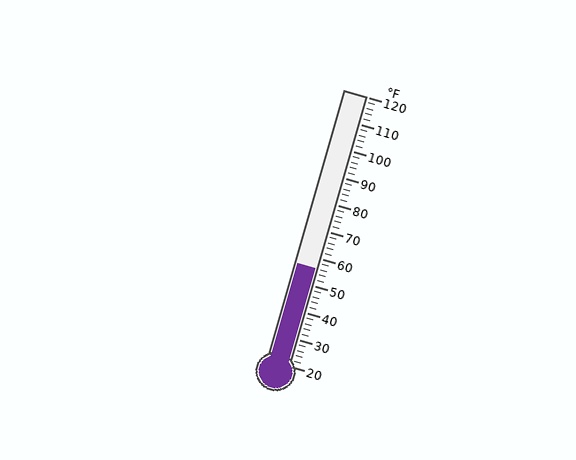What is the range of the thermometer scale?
The thermometer scale ranges from 20°F to 120°F.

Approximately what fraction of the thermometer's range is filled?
The thermometer is filled to approximately 35% of its range.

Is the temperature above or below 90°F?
The temperature is below 90°F.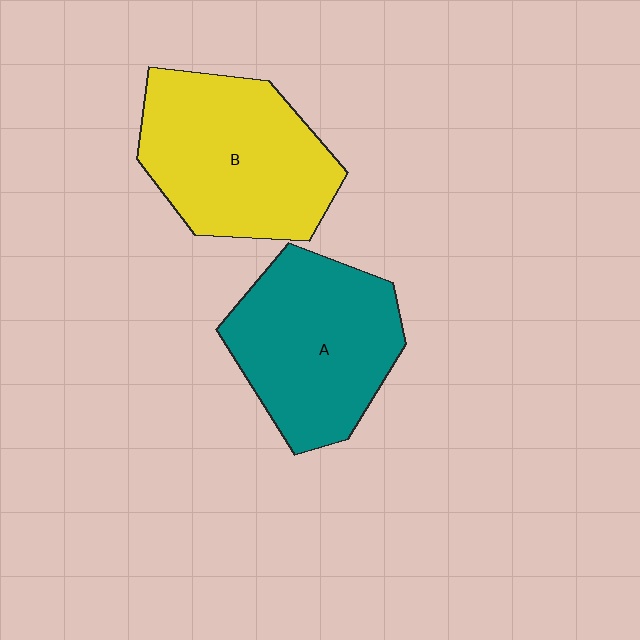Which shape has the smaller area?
Shape A (teal).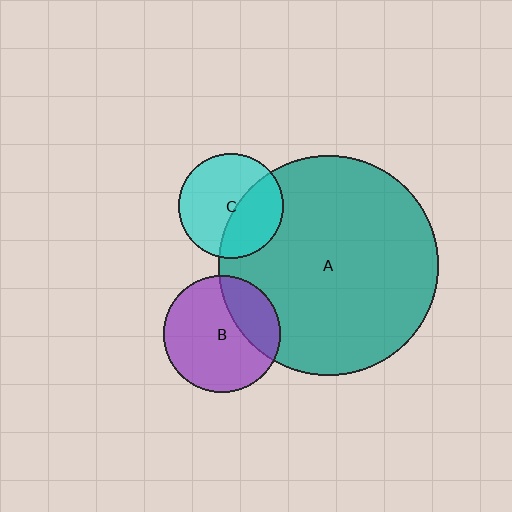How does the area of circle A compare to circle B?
Approximately 3.5 times.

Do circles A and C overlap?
Yes.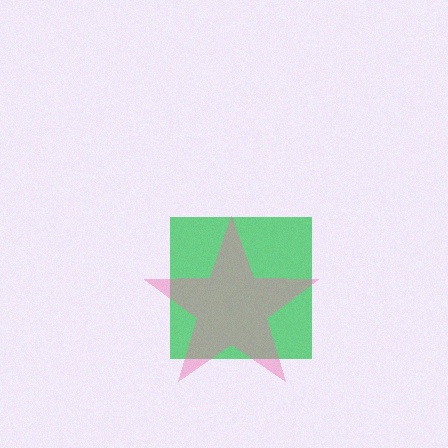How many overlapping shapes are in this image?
There are 2 overlapping shapes in the image.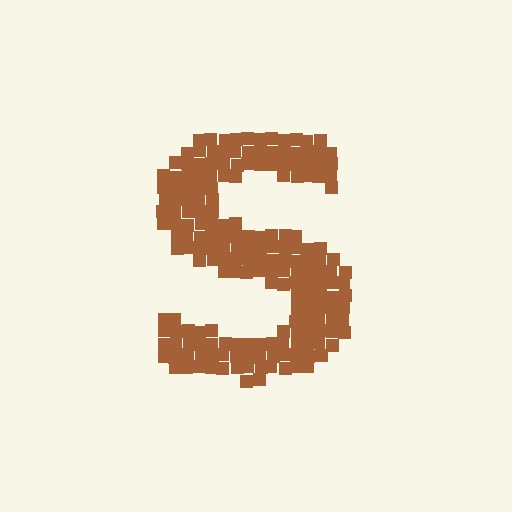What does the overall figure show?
The overall figure shows the letter S.